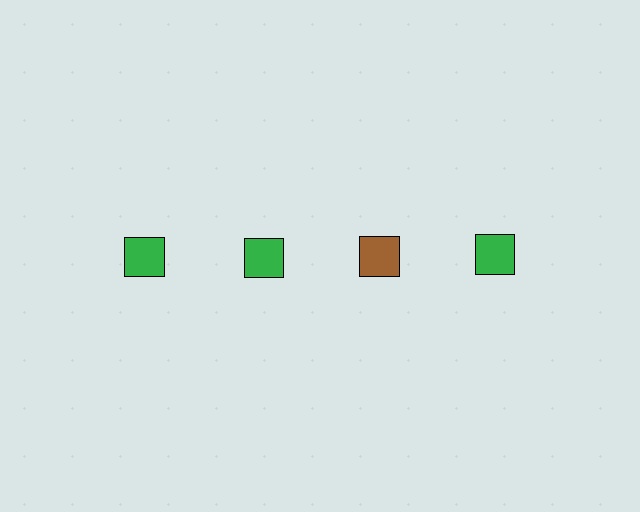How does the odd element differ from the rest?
It has a different color: brown instead of green.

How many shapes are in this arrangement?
There are 4 shapes arranged in a grid pattern.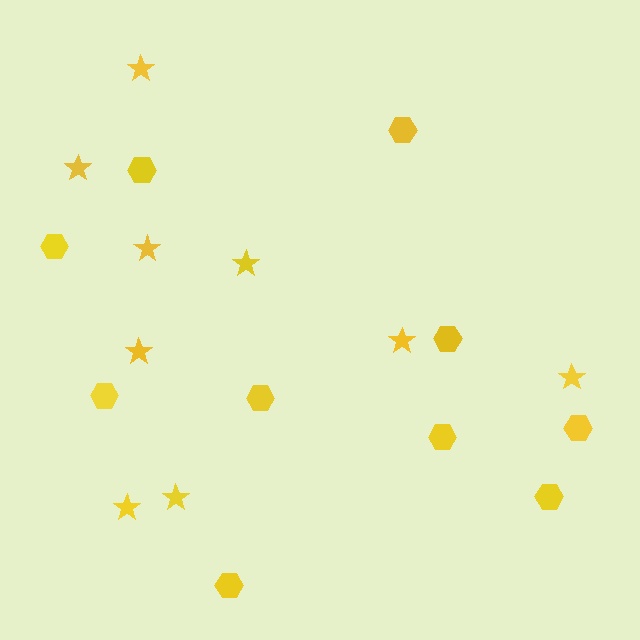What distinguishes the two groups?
There are 2 groups: one group of stars (9) and one group of hexagons (10).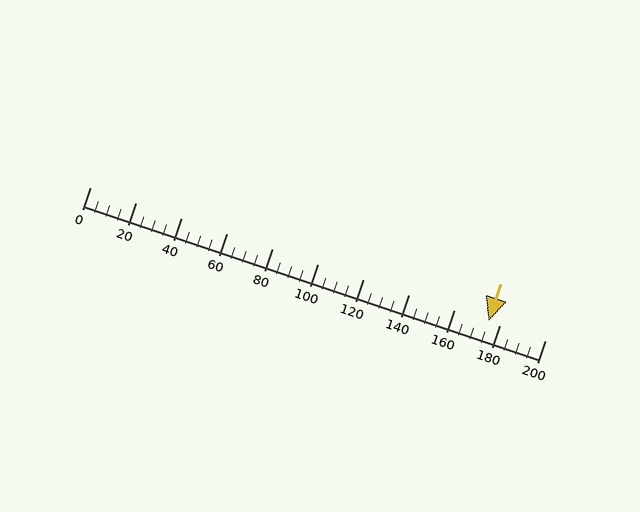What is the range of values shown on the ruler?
The ruler shows values from 0 to 200.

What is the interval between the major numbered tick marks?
The major tick marks are spaced 20 units apart.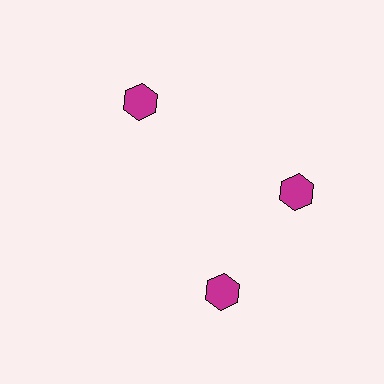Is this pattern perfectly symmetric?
No. The 3 magenta hexagons are arranged in a ring, but one element near the 7 o'clock position is rotated out of alignment along the ring, breaking the 3-fold rotational symmetry.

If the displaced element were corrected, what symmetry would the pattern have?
It would have 3-fold rotational symmetry — the pattern would map onto itself every 120 degrees.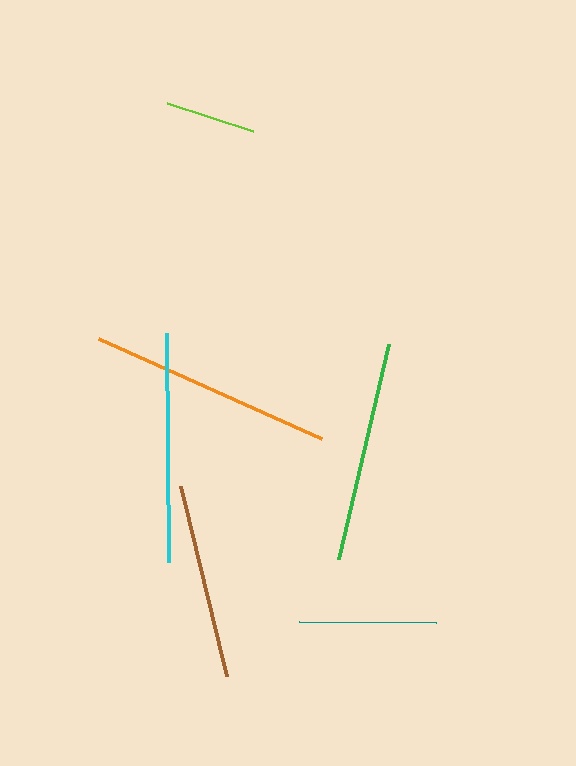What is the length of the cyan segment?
The cyan segment is approximately 229 pixels long.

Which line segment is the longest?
The orange line is the longest at approximately 244 pixels.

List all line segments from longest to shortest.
From longest to shortest: orange, cyan, green, brown, teal, lime.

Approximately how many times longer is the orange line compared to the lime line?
The orange line is approximately 2.7 times the length of the lime line.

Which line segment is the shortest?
The lime line is the shortest at approximately 90 pixels.